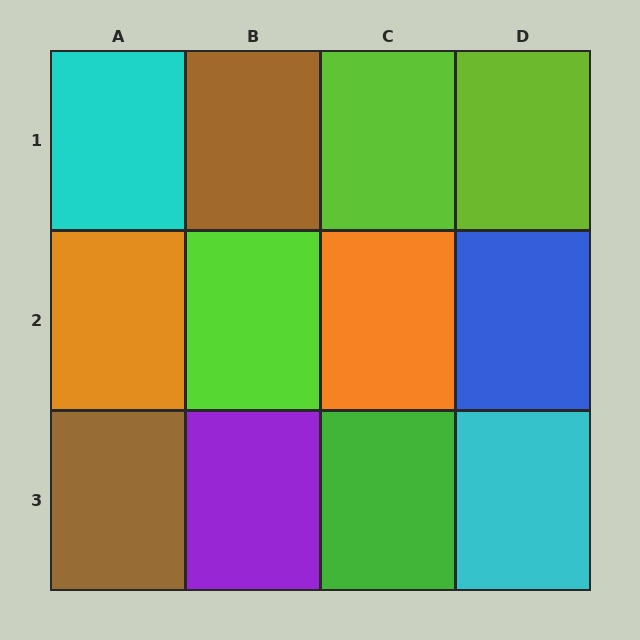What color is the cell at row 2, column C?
Orange.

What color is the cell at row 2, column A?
Orange.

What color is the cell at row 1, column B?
Brown.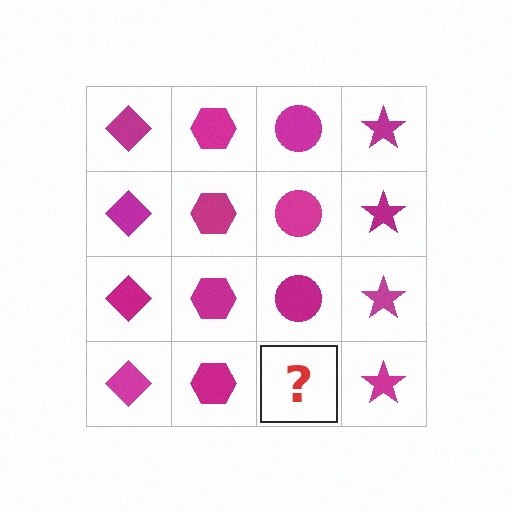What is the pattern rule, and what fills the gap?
The rule is that each column has a consistent shape. The gap should be filled with a magenta circle.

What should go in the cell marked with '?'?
The missing cell should contain a magenta circle.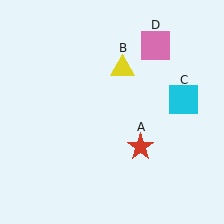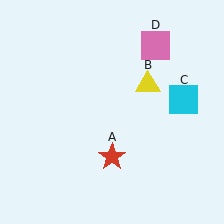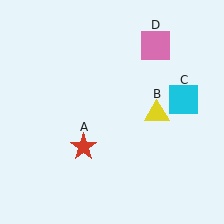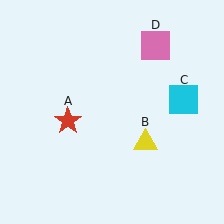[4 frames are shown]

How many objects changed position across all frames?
2 objects changed position: red star (object A), yellow triangle (object B).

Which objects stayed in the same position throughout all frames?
Cyan square (object C) and pink square (object D) remained stationary.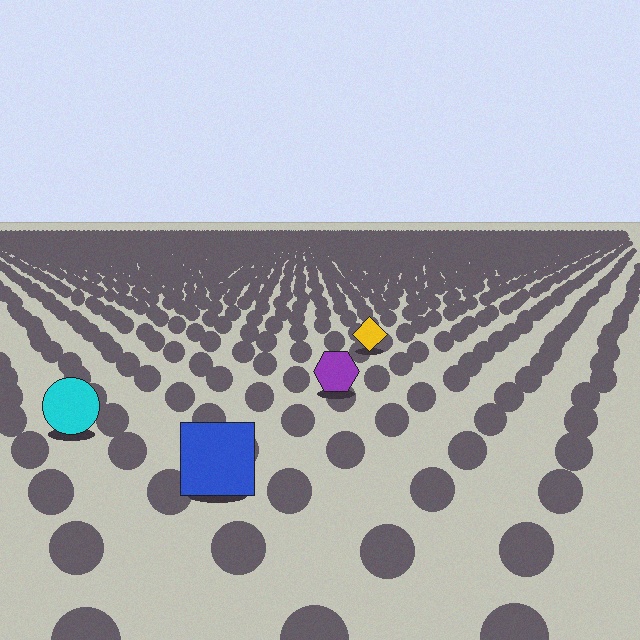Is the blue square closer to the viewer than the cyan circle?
Yes. The blue square is closer — you can tell from the texture gradient: the ground texture is coarser near it.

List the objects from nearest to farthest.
From nearest to farthest: the blue square, the cyan circle, the purple hexagon, the yellow diamond.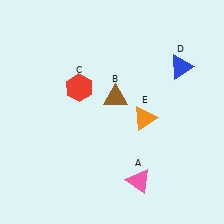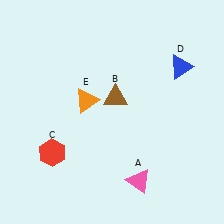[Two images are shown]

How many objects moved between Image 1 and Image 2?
2 objects moved between the two images.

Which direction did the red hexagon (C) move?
The red hexagon (C) moved down.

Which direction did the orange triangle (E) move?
The orange triangle (E) moved left.